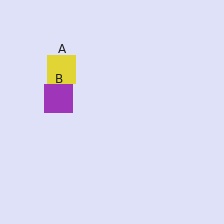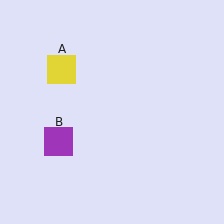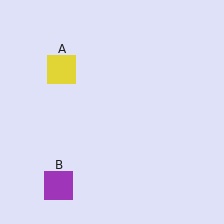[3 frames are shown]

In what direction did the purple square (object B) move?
The purple square (object B) moved down.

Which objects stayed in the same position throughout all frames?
Yellow square (object A) remained stationary.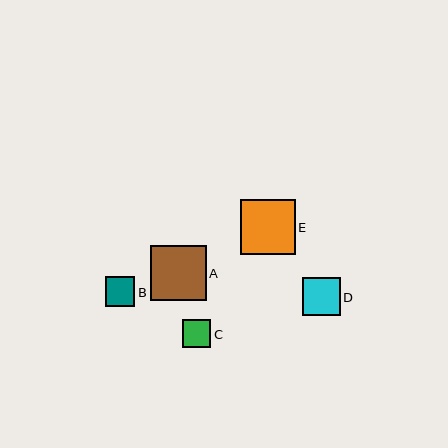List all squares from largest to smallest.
From largest to smallest: A, E, D, B, C.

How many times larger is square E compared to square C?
Square E is approximately 1.9 times the size of square C.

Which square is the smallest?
Square C is the smallest with a size of approximately 28 pixels.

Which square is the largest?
Square A is the largest with a size of approximately 56 pixels.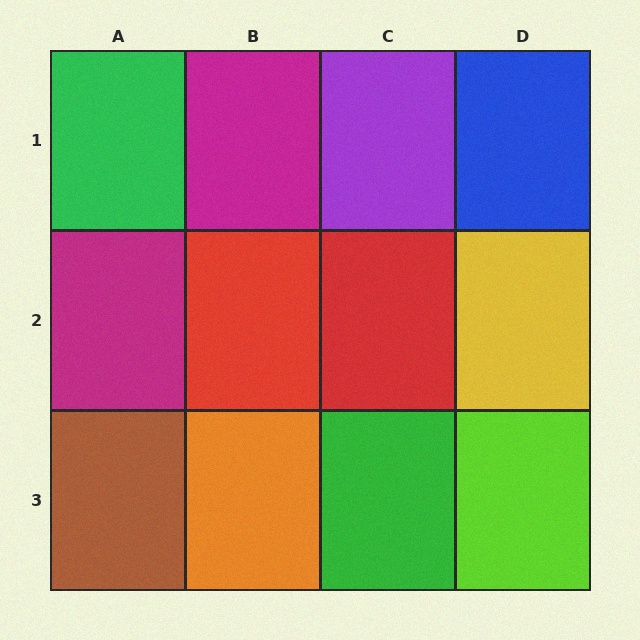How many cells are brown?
1 cell is brown.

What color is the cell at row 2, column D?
Yellow.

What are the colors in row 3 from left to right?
Brown, orange, green, lime.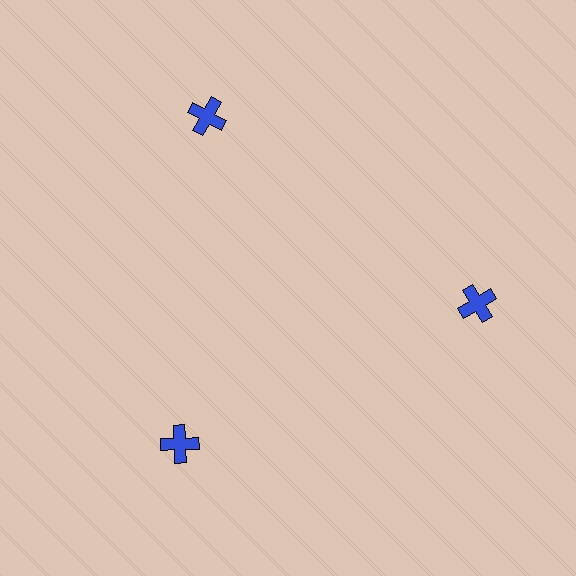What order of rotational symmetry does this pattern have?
This pattern has 3-fold rotational symmetry.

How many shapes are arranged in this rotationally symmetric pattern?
There are 3 shapes, arranged in 3 groups of 1.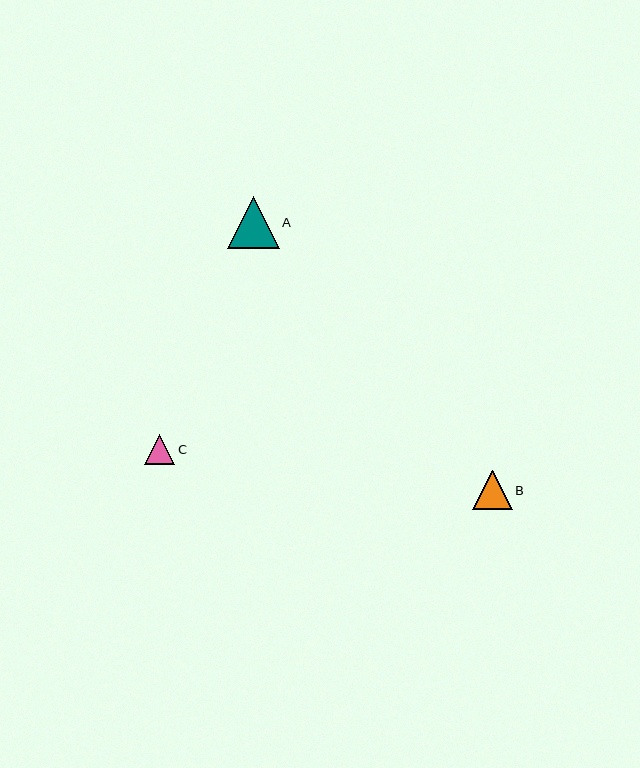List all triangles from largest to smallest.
From largest to smallest: A, B, C.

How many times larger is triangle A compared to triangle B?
Triangle A is approximately 1.3 times the size of triangle B.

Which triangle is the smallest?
Triangle C is the smallest with a size of approximately 30 pixels.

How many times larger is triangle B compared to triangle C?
Triangle B is approximately 1.3 times the size of triangle C.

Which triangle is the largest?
Triangle A is the largest with a size of approximately 52 pixels.